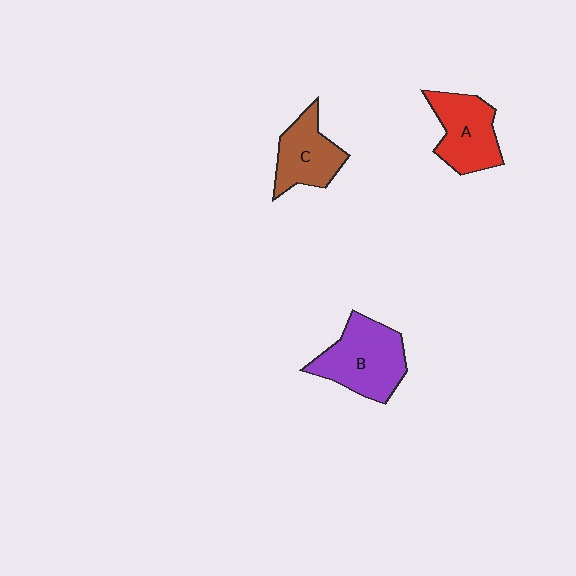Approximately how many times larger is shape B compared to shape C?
Approximately 1.4 times.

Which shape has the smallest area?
Shape C (brown).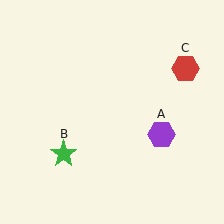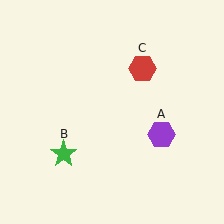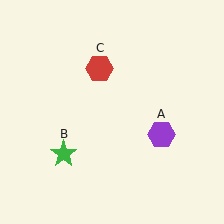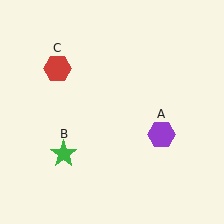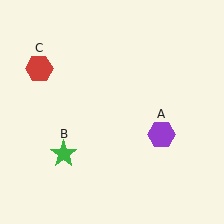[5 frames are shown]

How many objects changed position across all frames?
1 object changed position: red hexagon (object C).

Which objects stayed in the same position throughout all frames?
Purple hexagon (object A) and green star (object B) remained stationary.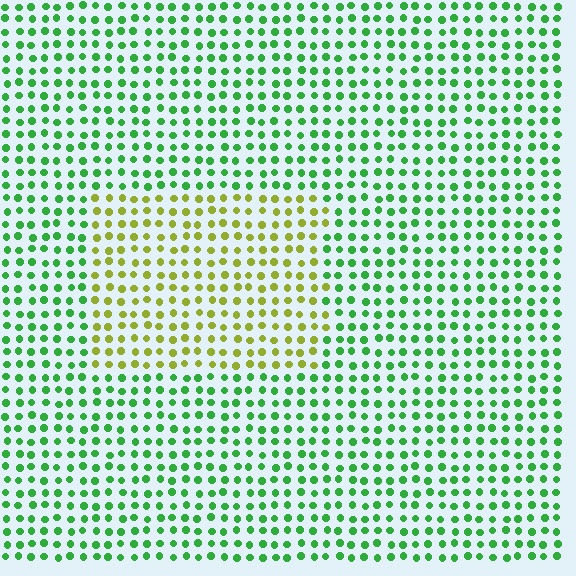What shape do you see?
I see a rectangle.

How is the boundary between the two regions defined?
The boundary is defined purely by a slight shift in hue (about 53 degrees). Spacing, size, and orientation are identical on both sides.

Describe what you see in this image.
The image is filled with small green elements in a uniform arrangement. A rectangle-shaped region is visible where the elements are tinted to a slightly different hue, forming a subtle color boundary.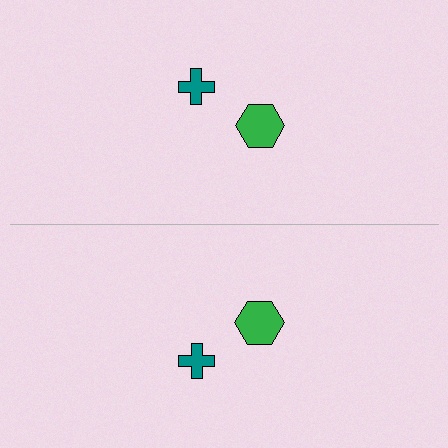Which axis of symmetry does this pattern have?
The pattern has a horizontal axis of symmetry running through the center of the image.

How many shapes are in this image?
There are 4 shapes in this image.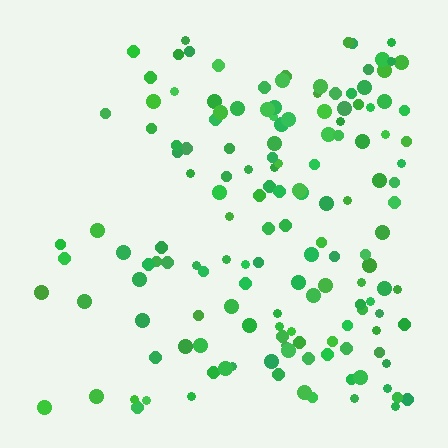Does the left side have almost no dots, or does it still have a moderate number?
Still a moderate number, just noticeably fewer than the right.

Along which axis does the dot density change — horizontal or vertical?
Horizontal.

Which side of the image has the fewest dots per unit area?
The left.